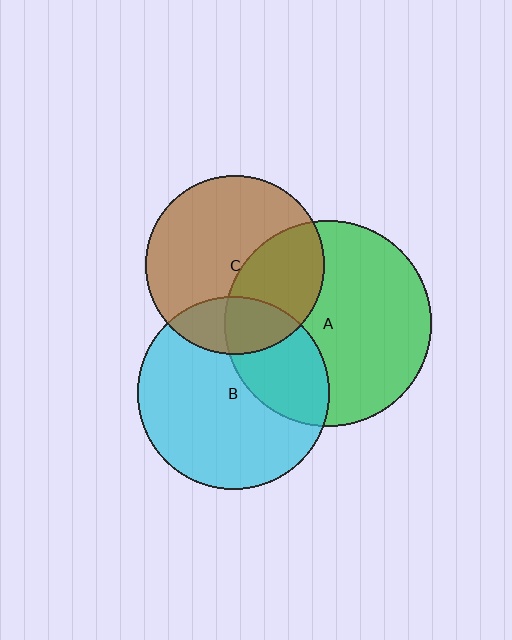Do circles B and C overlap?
Yes.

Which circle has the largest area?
Circle A (green).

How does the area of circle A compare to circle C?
Approximately 1.3 times.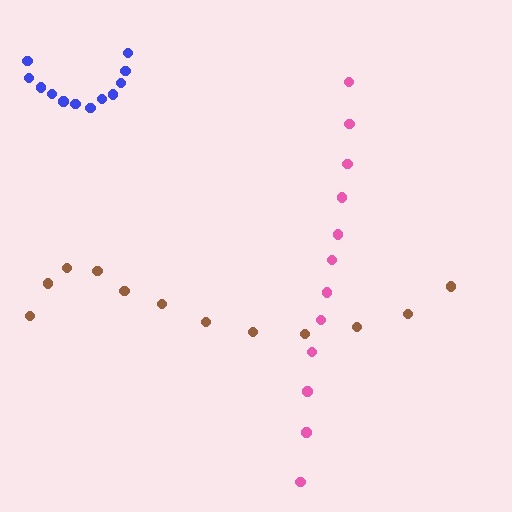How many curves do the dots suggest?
There are 3 distinct paths.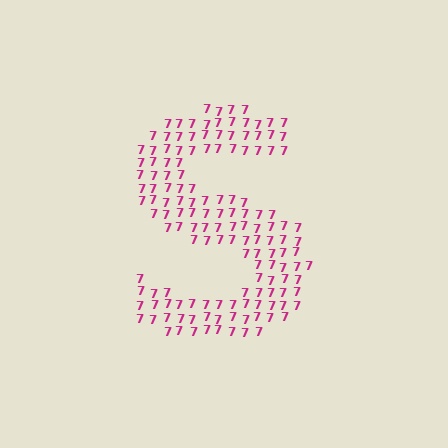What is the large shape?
The large shape is the letter S.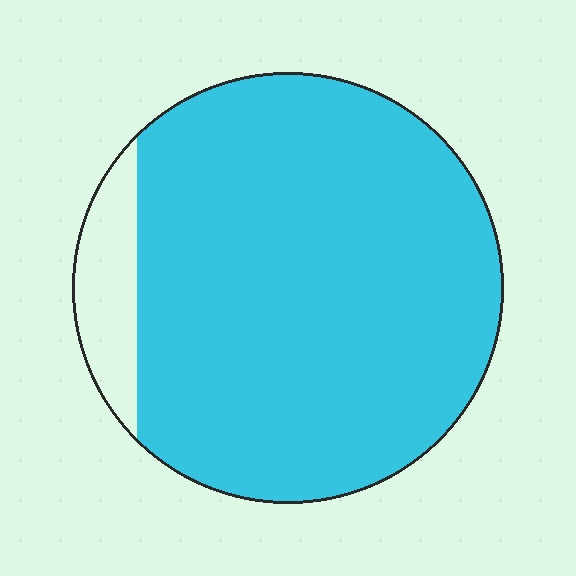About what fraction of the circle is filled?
About nine tenths (9/10).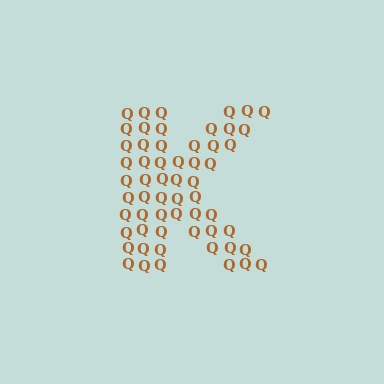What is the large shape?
The large shape is the letter K.